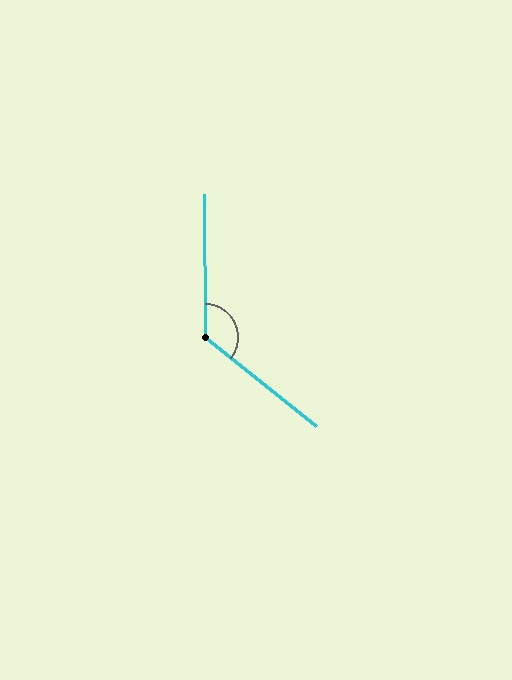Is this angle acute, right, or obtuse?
It is obtuse.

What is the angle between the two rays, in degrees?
Approximately 129 degrees.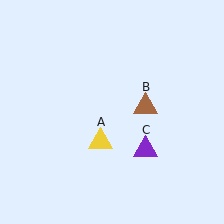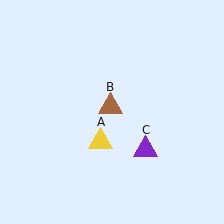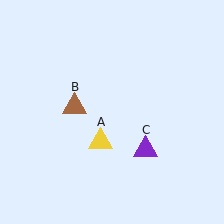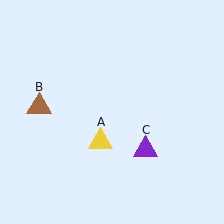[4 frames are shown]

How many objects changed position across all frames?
1 object changed position: brown triangle (object B).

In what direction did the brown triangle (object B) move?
The brown triangle (object B) moved left.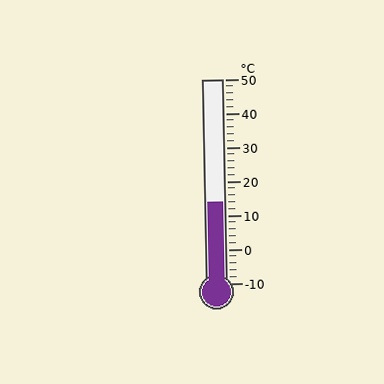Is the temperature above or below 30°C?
The temperature is below 30°C.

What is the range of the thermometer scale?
The thermometer scale ranges from -10°C to 50°C.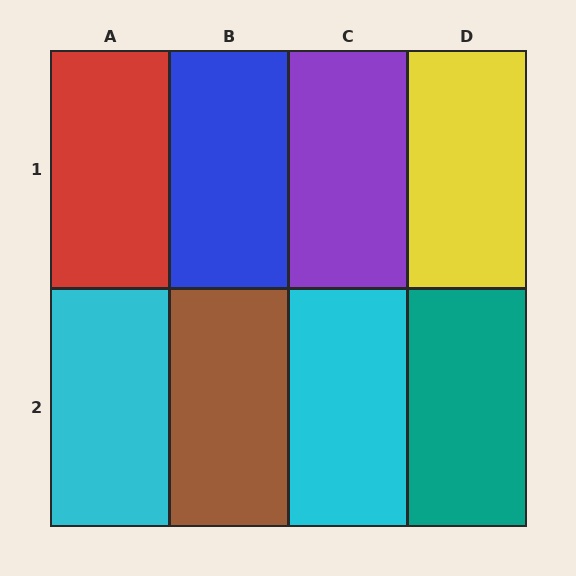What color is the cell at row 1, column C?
Purple.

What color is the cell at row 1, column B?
Blue.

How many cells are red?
1 cell is red.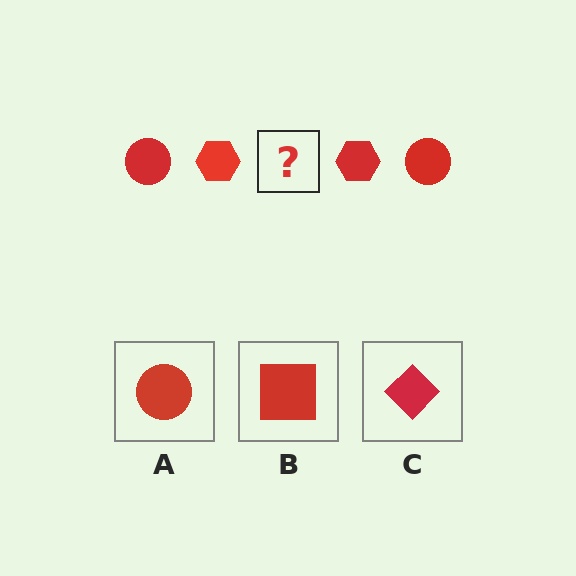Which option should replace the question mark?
Option A.